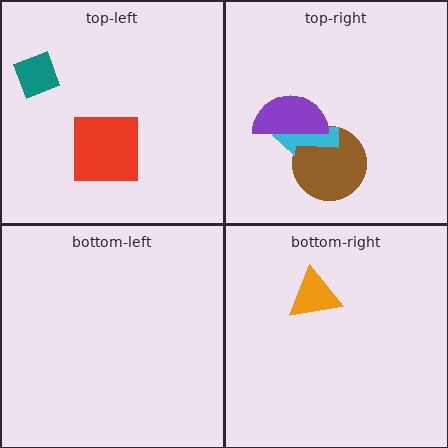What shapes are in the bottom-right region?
The orange triangle.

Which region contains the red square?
The top-left region.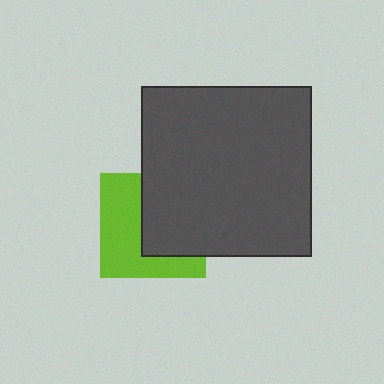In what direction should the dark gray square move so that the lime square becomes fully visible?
The dark gray square should move right. That is the shortest direction to clear the overlap and leave the lime square fully visible.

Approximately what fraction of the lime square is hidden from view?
Roughly 49% of the lime square is hidden behind the dark gray square.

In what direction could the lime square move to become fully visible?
The lime square could move left. That would shift it out from behind the dark gray square entirely.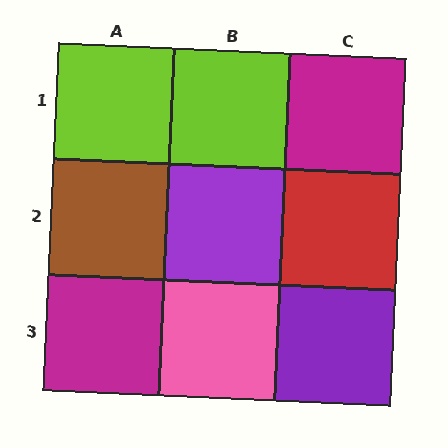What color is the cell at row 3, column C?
Purple.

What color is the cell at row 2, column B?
Purple.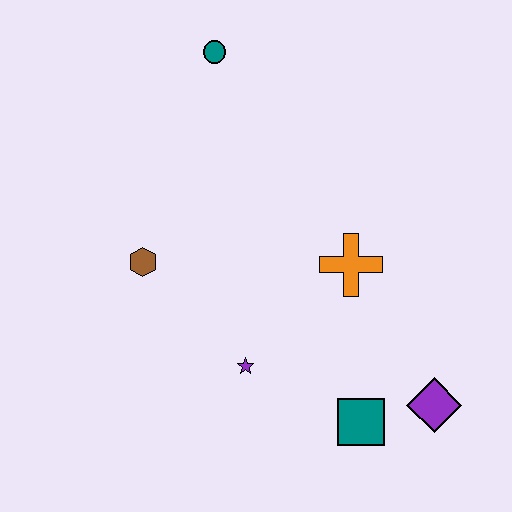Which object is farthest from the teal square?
The teal circle is farthest from the teal square.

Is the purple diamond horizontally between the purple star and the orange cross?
No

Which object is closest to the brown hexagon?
The purple star is closest to the brown hexagon.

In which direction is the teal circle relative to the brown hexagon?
The teal circle is above the brown hexagon.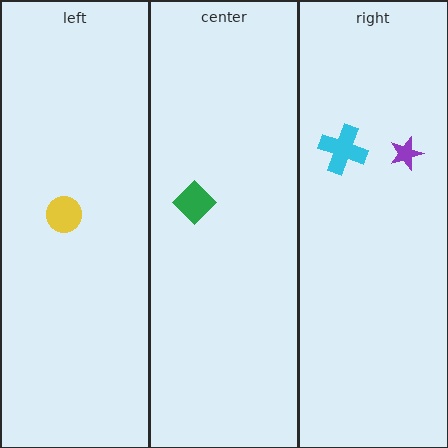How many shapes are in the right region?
2.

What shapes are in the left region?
The yellow circle.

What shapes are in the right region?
The purple star, the cyan cross.